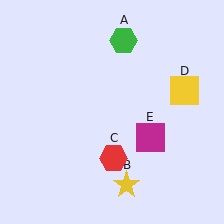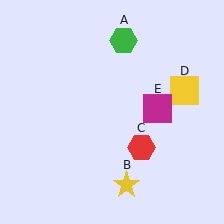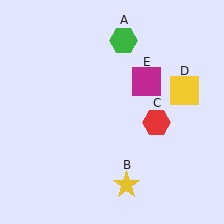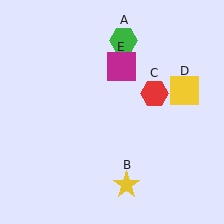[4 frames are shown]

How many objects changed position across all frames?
2 objects changed position: red hexagon (object C), magenta square (object E).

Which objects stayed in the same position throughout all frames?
Green hexagon (object A) and yellow star (object B) and yellow square (object D) remained stationary.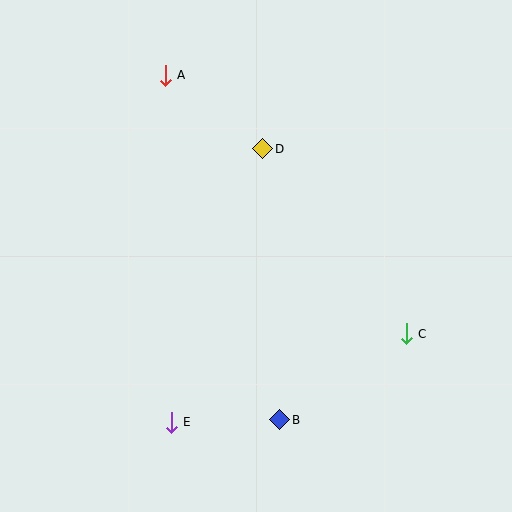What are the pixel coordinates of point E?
Point E is at (171, 422).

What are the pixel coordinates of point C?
Point C is at (406, 334).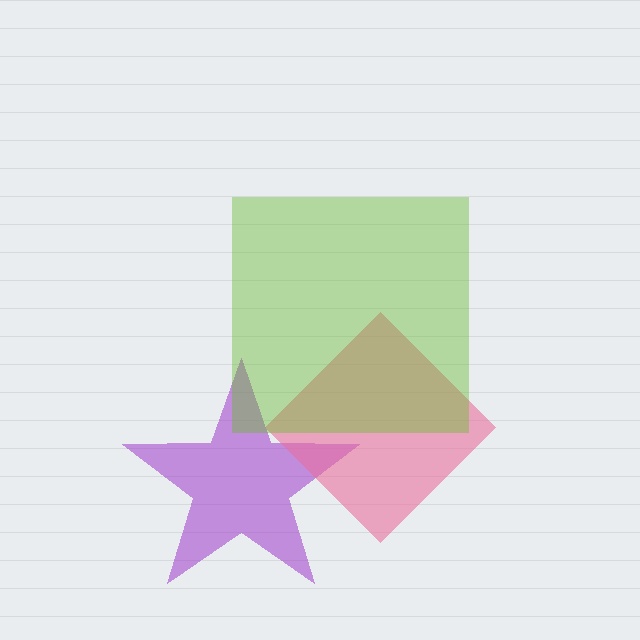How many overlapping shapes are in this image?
There are 3 overlapping shapes in the image.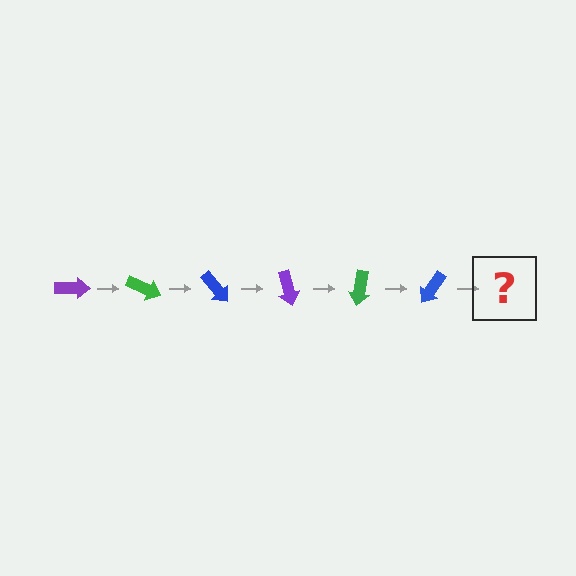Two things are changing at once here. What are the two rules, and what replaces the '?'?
The two rules are that it rotates 25 degrees each step and the color cycles through purple, green, and blue. The '?' should be a purple arrow, rotated 150 degrees from the start.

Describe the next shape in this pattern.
It should be a purple arrow, rotated 150 degrees from the start.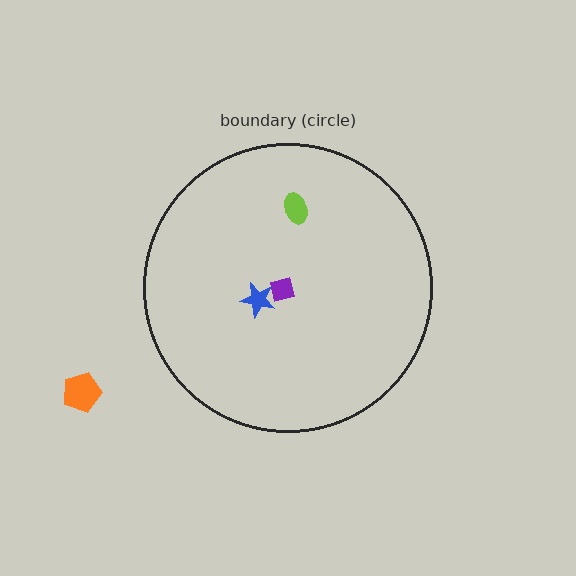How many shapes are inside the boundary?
3 inside, 1 outside.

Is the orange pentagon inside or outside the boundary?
Outside.